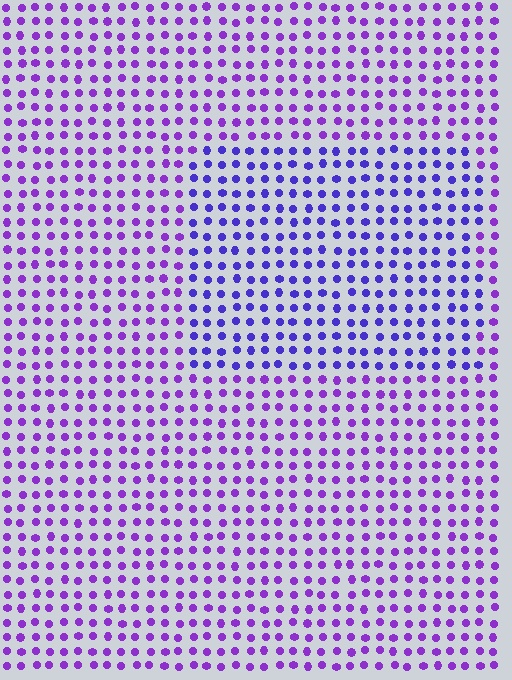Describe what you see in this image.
The image is filled with small purple elements in a uniform arrangement. A rectangle-shaped region is visible where the elements are tinted to a slightly different hue, forming a subtle color boundary.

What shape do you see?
I see a rectangle.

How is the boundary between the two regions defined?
The boundary is defined purely by a slight shift in hue (about 28 degrees). Spacing, size, and orientation are identical on both sides.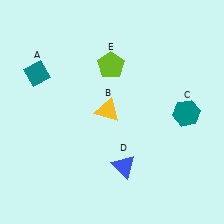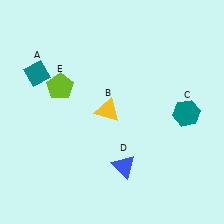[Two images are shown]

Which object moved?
The lime pentagon (E) moved left.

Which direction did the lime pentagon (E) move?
The lime pentagon (E) moved left.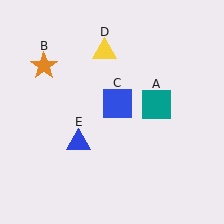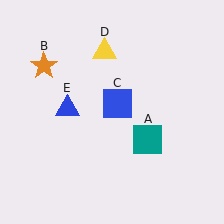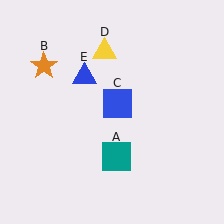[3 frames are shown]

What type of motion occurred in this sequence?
The teal square (object A), blue triangle (object E) rotated clockwise around the center of the scene.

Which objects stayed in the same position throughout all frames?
Orange star (object B) and blue square (object C) and yellow triangle (object D) remained stationary.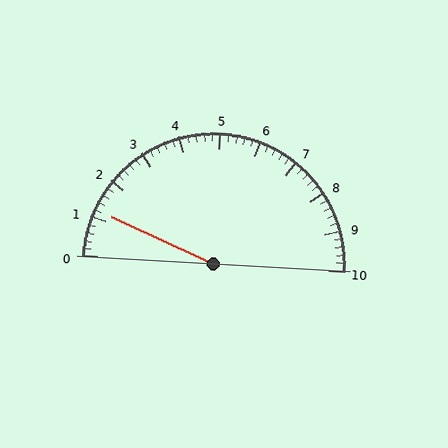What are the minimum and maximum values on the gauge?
The gauge ranges from 0 to 10.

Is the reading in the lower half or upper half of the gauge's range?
The reading is in the lower half of the range (0 to 10).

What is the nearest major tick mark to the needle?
The nearest major tick mark is 1.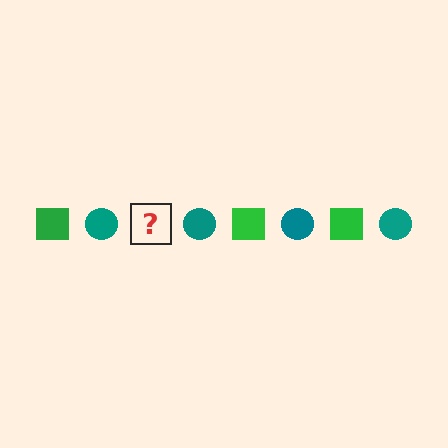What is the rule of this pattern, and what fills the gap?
The rule is that the pattern alternates between green square and teal circle. The gap should be filled with a green square.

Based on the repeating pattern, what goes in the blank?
The blank should be a green square.